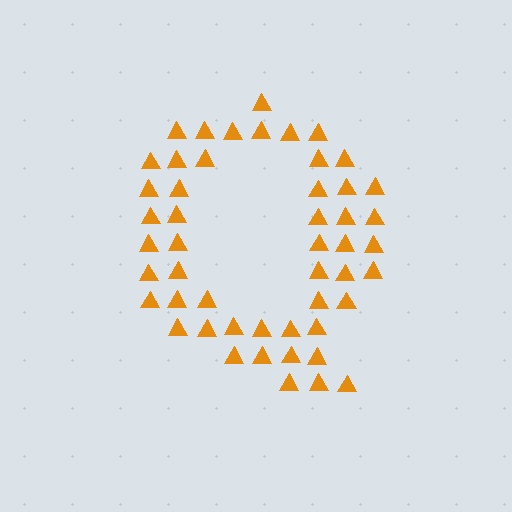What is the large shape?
The large shape is the letter Q.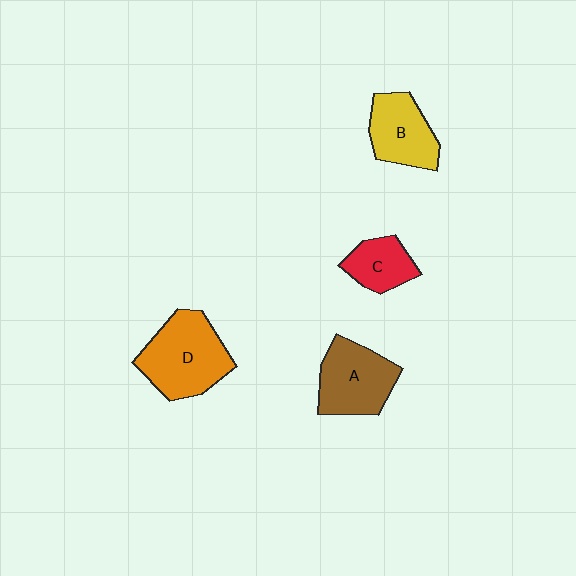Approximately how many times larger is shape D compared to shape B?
Approximately 1.4 times.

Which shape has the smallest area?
Shape C (red).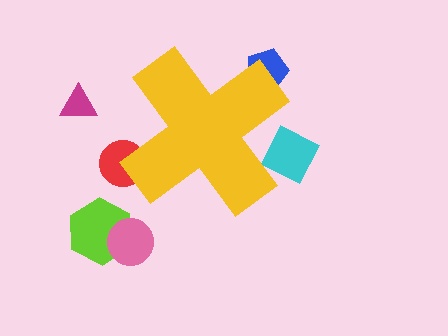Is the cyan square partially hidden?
Yes, the cyan square is partially hidden behind the yellow cross.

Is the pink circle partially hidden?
No, the pink circle is fully visible.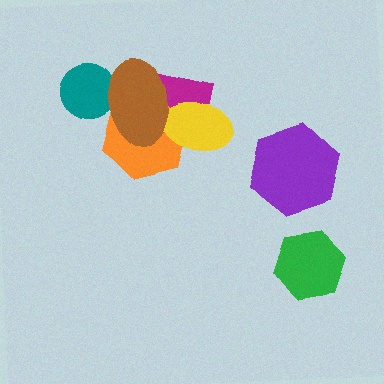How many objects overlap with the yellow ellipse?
3 objects overlap with the yellow ellipse.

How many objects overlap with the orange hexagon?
3 objects overlap with the orange hexagon.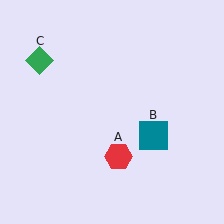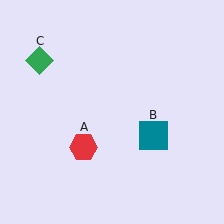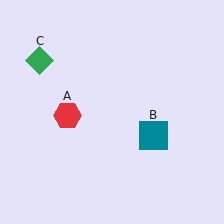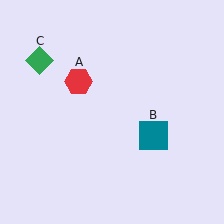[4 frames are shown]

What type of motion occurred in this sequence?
The red hexagon (object A) rotated clockwise around the center of the scene.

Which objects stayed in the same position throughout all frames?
Teal square (object B) and green diamond (object C) remained stationary.